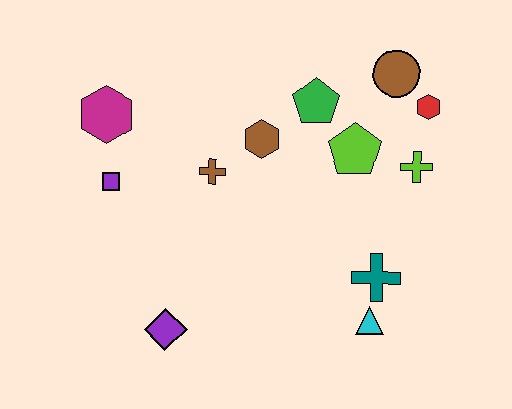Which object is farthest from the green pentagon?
The purple diamond is farthest from the green pentagon.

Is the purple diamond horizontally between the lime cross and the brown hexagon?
No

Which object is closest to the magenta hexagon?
The purple square is closest to the magenta hexagon.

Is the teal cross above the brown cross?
No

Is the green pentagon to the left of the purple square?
No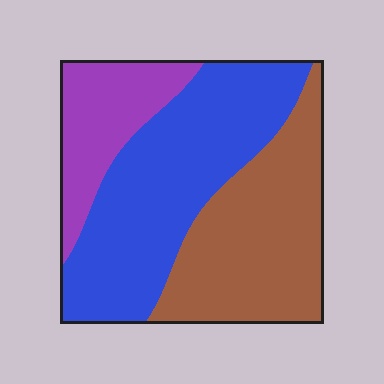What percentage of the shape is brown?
Brown covers roughly 35% of the shape.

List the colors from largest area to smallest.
From largest to smallest: blue, brown, purple.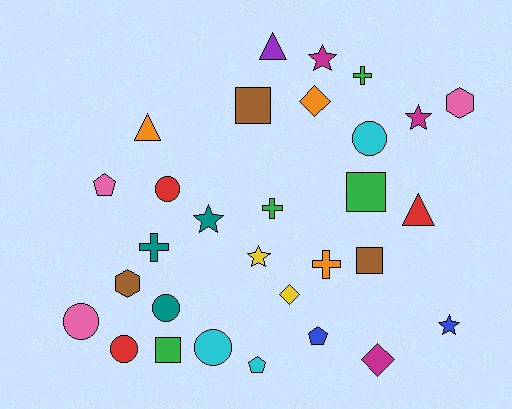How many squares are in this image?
There are 4 squares.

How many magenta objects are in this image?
There are 3 magenta objects.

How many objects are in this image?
There are 30 objects.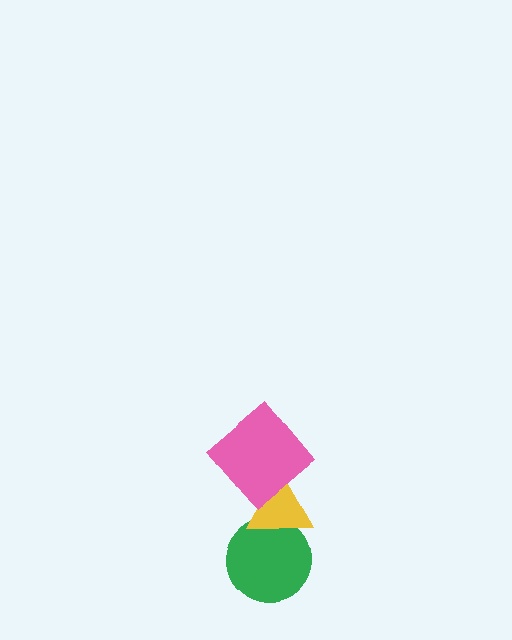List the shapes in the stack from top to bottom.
From top to bottom: the pink diamond, the yellow triangle, the green circle.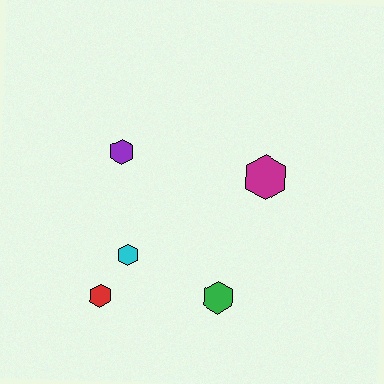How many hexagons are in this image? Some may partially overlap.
There are 5 hexagons.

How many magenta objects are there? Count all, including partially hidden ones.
There is 1 magenta object.